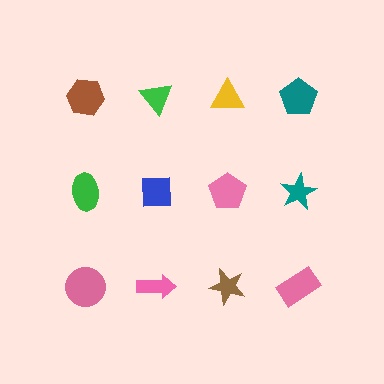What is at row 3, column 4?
A pink rectangle.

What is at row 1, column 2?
A green triangle.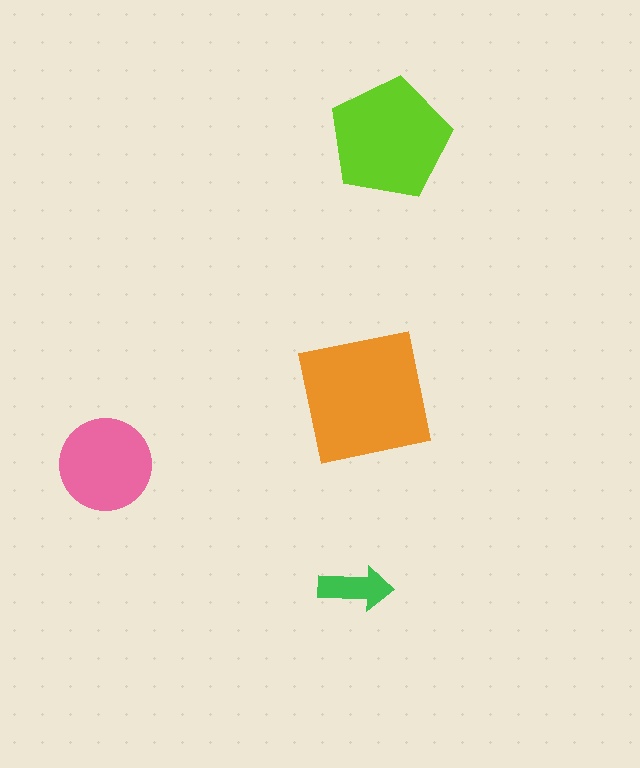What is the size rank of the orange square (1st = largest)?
1st.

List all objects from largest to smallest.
The orange square, the lime pentagon, the pink circle, the green arrow.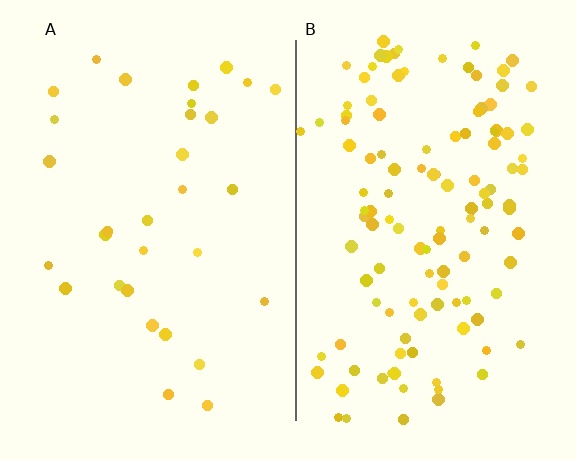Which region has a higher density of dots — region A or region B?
B (the right).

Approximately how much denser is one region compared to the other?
Approximately 3.8× — region B over region A.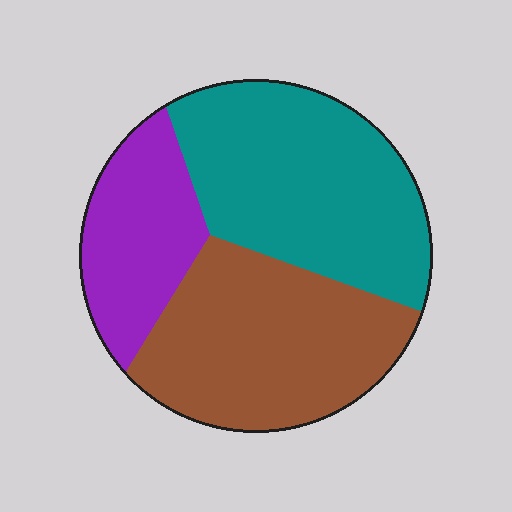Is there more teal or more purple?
Teal.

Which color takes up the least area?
Purple, at roughly 20%.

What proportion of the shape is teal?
Teal covers about 40% of the shape.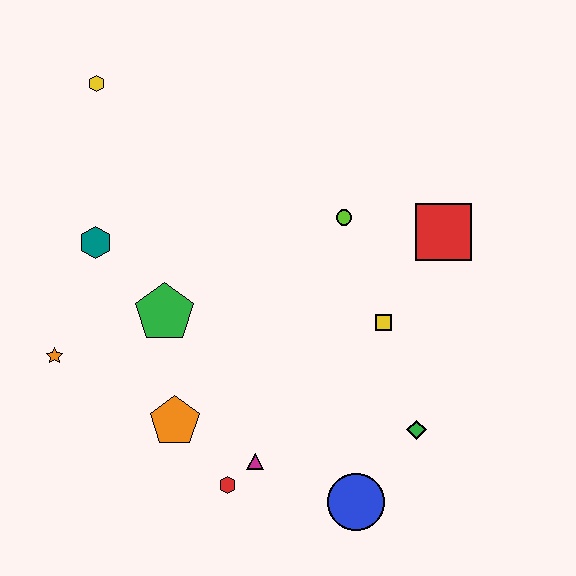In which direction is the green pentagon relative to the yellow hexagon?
The green pentagon is below the yellow hexagon.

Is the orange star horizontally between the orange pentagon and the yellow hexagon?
No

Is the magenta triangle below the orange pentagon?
Yes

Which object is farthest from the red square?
The orange star is farthest from the red square.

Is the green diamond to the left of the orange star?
No